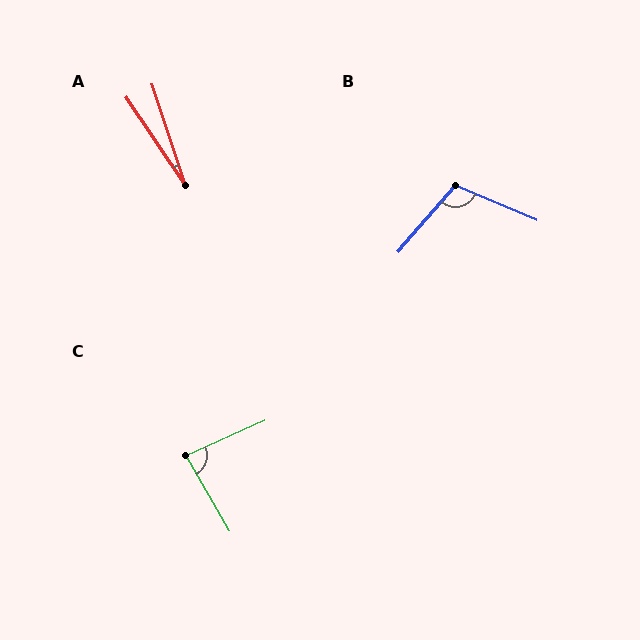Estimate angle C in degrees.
Approximately 84 degrees.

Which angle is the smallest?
A, at approximately 16 degrees.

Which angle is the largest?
B, at approximately 108 degrees.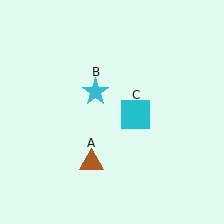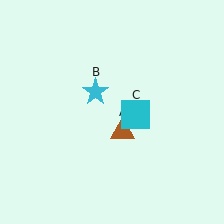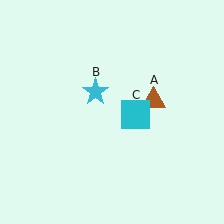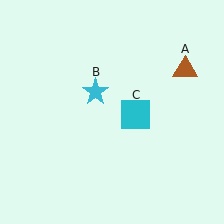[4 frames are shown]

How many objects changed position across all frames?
1 object changed position: brown triangle (object A).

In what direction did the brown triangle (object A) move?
The brown triangle (object A) moved up and to the right.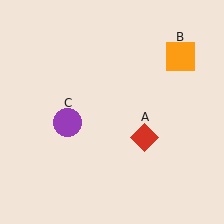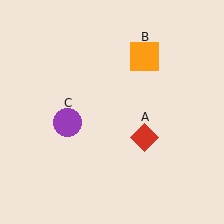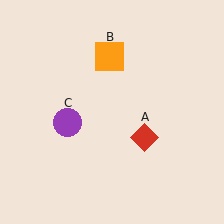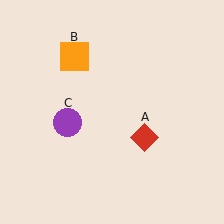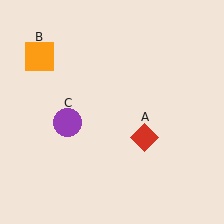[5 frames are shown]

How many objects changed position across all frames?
1 object changed position: orange square (object B).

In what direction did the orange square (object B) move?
The orange square (object B) moved left.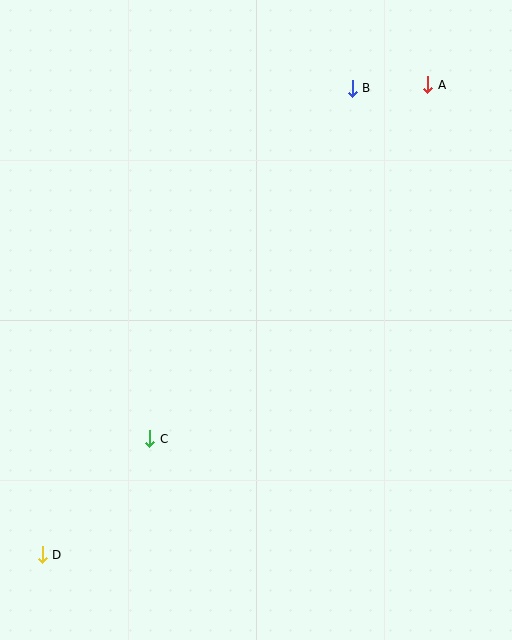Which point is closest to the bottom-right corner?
Point C is closest to the bottom-right corner.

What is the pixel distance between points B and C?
The distance between B and C is 405 pixels.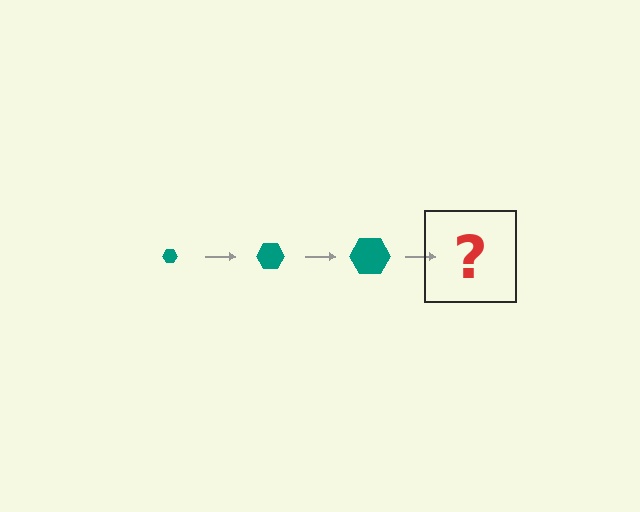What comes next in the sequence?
The next element should be a teal hexagon, larger than the previous one.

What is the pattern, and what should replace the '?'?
The pattern is that the hexagon gets progressively larger each step. The '?' should be a teal hexagon, larger than the previous one.